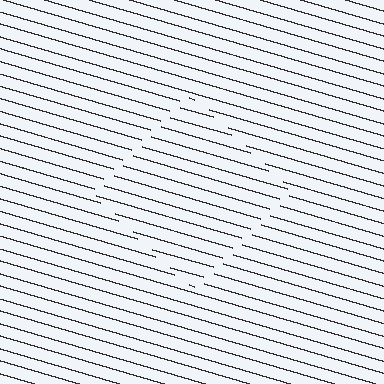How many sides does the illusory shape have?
4 sides — the line-ends trace a square.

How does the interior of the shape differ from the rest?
The interior of the shape contains the same grating, shifted by half a period — the contour is defined by the phase discontinuity where line-ends from the inner and outer gratings abut.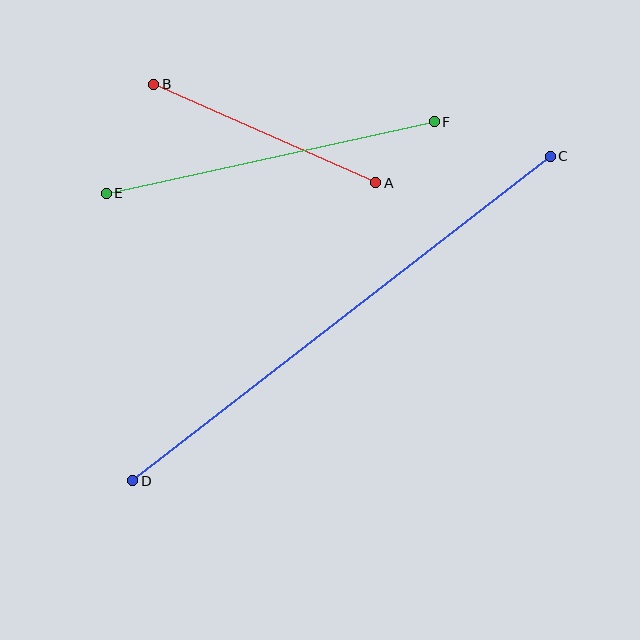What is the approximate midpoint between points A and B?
The midpoint is at approximately (265, 133) pixels.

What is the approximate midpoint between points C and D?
The midpoint is at approximately (341, 319) pixels.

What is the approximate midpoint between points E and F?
The midpoint is at approximately (270, 158) pixels.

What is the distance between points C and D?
The distance is approximately 529 pixels.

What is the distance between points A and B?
The distance is approximately 243 pixels.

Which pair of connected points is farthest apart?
Points C and D are farthest apart.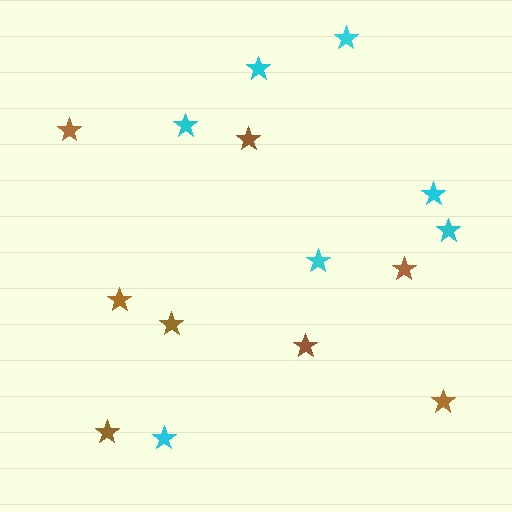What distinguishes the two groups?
There are 2 groups: one group of brown stars (8) and one group of cyan stars (7).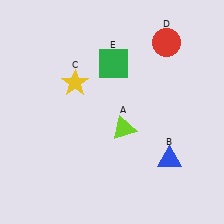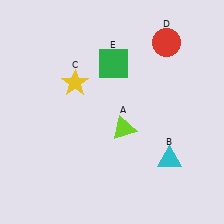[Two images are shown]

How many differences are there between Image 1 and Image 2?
There is 1 difference between the two images.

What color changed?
The triangle (B) changed from blue in Image 1 to cyan in Image 2.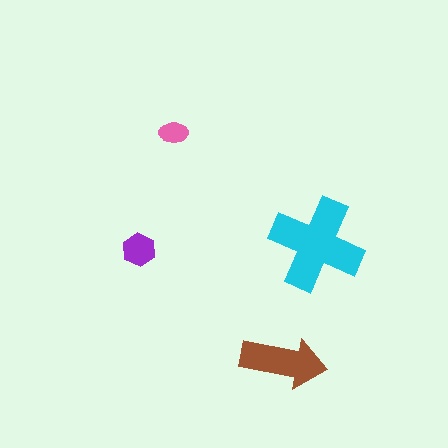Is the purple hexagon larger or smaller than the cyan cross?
Smaller.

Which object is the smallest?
The pink ellipse.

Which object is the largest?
The cyan cross.